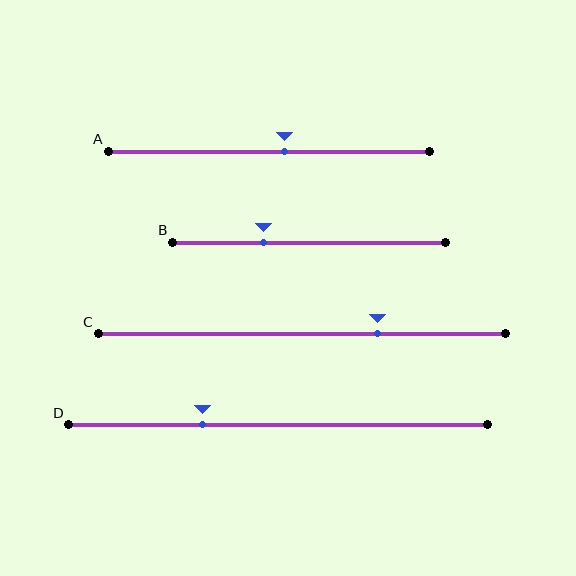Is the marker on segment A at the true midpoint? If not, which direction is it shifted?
No, the marker on segment A is shifted to the right by about 5% of the segment length.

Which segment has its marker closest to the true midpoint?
Segment A has its marker closest to the true midpoint.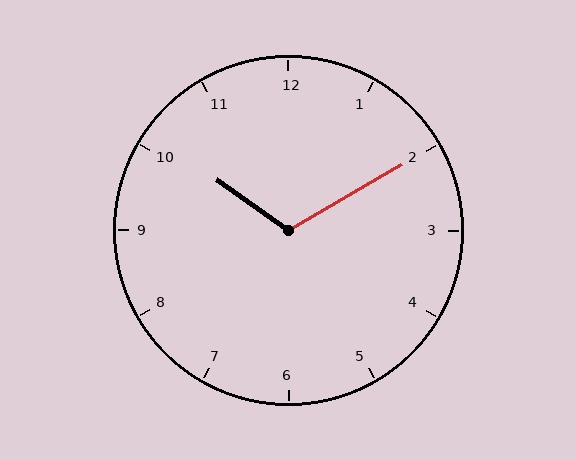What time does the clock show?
10:10.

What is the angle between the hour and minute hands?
Approximately 115 degrees.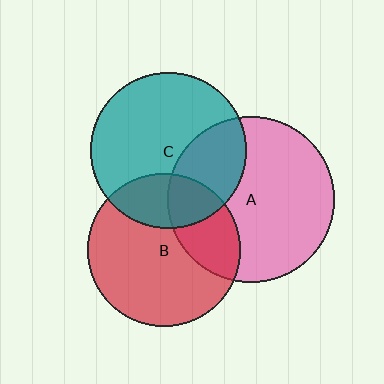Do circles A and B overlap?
Yes.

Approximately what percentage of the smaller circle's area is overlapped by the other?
Approximately 30%.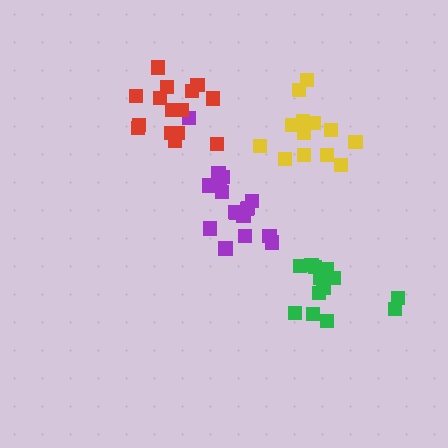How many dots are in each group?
Group 1: 13 dots, Group 2: 18 dots, Group 3: 13 dots, Group 4: 15 dots (59 total).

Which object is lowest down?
The green cluster is bottommost.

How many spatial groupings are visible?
There are 4 spatial groupings.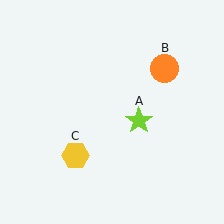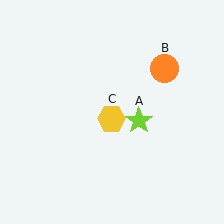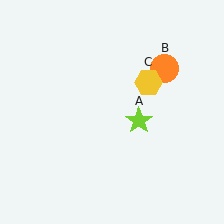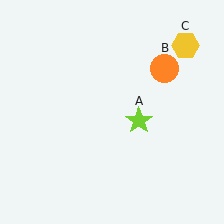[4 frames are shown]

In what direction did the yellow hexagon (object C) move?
The yellow hexagon (object C) moved up and to the right.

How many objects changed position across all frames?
1 object changed position: yellow hexagon (object C).